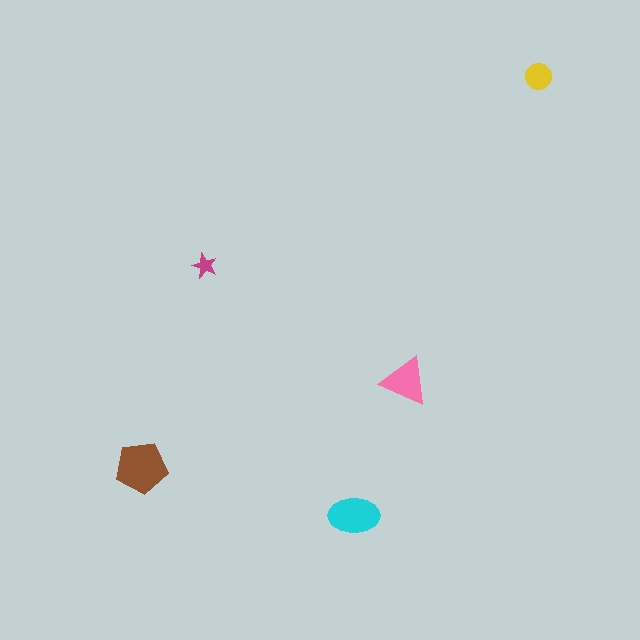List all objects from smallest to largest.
The magenta star, the yellow circle, the pink triangle, the cyan ellipse, the brown pentagon.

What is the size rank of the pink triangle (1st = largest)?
3rd.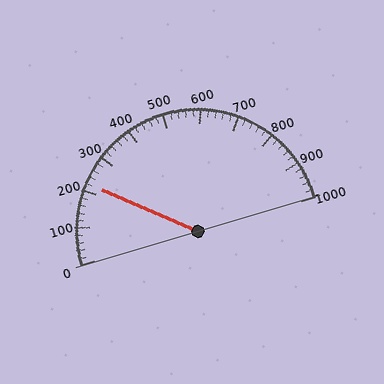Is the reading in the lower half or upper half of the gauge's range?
The reading is in the lower half of the range (0 to 1000).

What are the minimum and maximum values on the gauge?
The gauge ranges from 0 to 1000.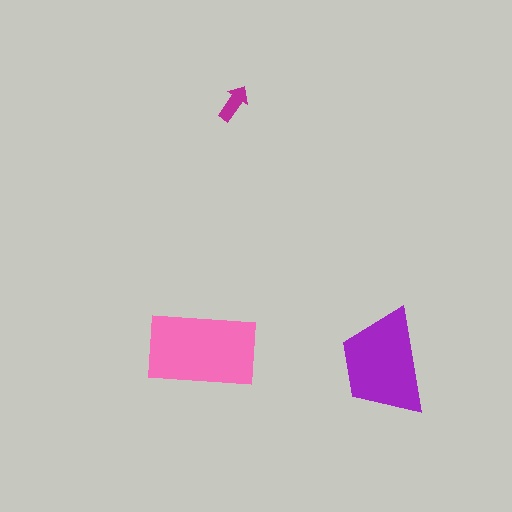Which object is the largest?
The pink rectangle.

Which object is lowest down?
The purple trapezoid is bottommost.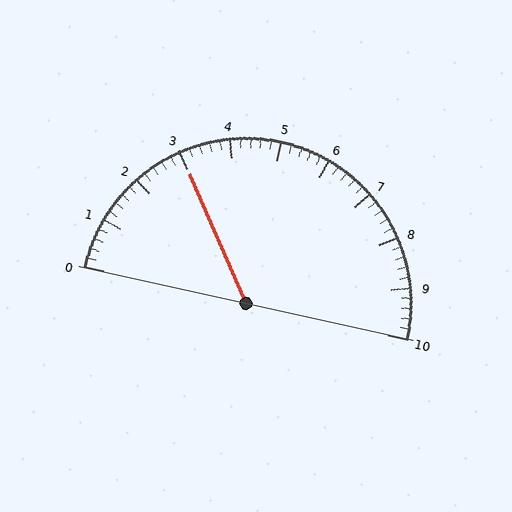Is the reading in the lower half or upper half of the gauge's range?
The reading is in the lower half of the range (0 to 10).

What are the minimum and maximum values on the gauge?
The gauge ranges from 0 to 10.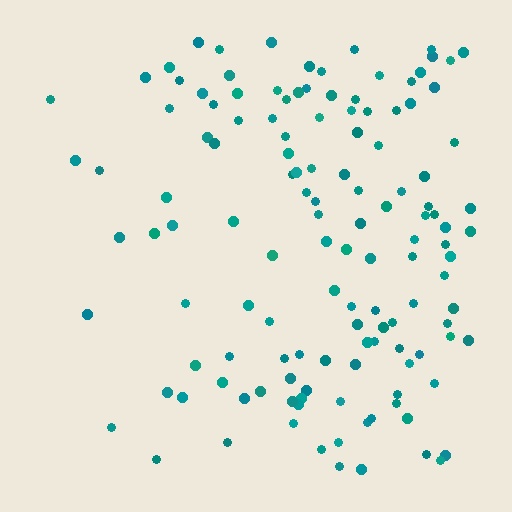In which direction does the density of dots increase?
From left to right, with the right side densest.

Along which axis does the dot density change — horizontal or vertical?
Horizontal.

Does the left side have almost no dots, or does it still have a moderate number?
Still a moderate number, just noticeably fewer than the right.